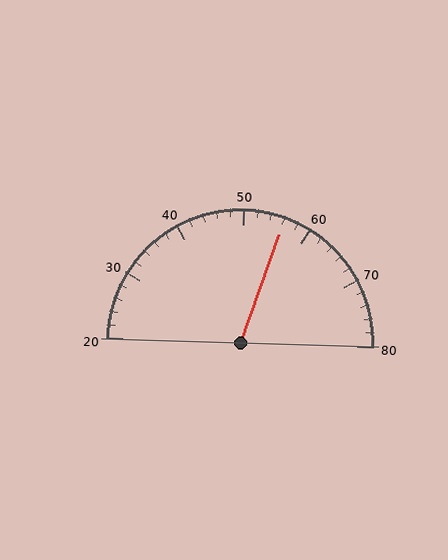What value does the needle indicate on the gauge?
The needle indicates approximately 56.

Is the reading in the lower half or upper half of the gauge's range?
The reading is in the upper half of the range (20 to 80).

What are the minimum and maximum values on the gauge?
The gauge ranges from 20 to 80.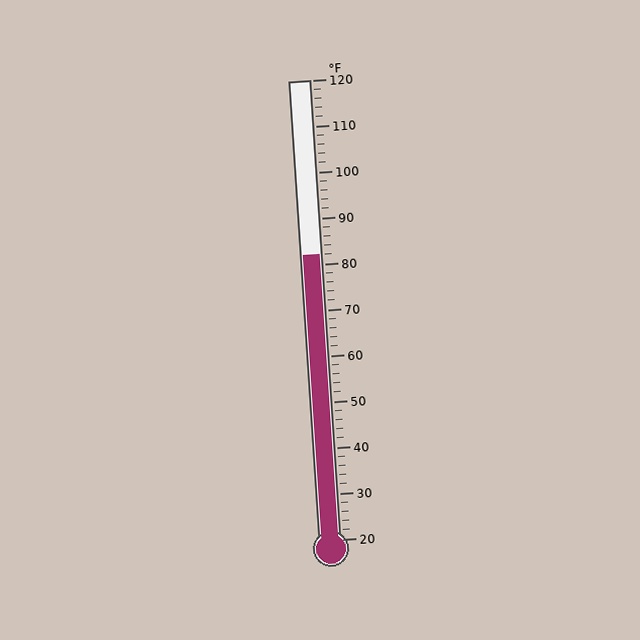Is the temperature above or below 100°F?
The temperature is below 100°F.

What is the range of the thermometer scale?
The thermometer scale ranges from 20°F to 120°F.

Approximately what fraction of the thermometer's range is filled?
The thermometer is filled to approximately 60% of its range.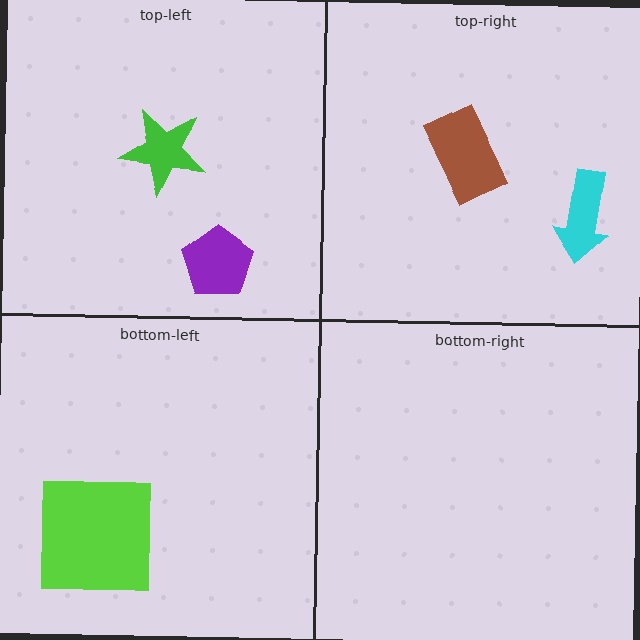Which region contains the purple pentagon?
The top-left region.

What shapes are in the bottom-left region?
The lime square.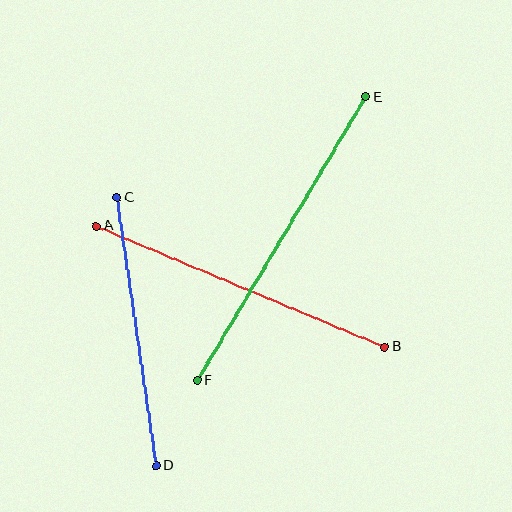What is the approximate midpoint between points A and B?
The midpoint is at approximately (241, 286) pixels.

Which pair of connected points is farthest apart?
Points E and F are farthest apart.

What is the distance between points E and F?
The distance is approximately 330 pixels.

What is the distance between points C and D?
The distance is approximately 271 pixels.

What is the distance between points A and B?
The distance is approximately 313 pixels.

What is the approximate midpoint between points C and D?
The midpoint is at approximately (137, 332) pixels.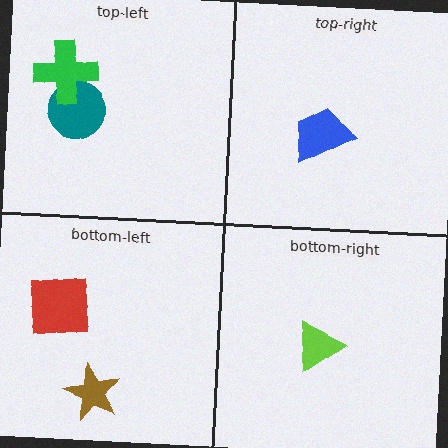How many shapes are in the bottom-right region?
1.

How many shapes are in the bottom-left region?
2.